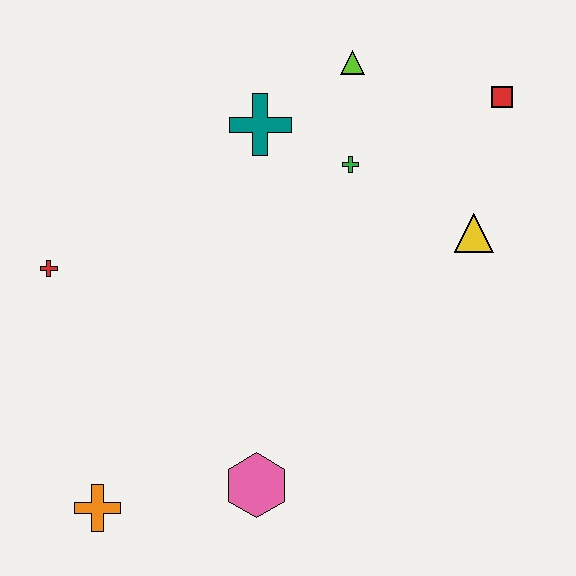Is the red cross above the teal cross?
No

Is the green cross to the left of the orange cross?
No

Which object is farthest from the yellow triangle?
The orange cross is farthest from the yellow triangle.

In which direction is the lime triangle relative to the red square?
The lime triangle is to the left of the red square.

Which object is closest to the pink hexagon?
The orange cross is closest to the pink hexagon.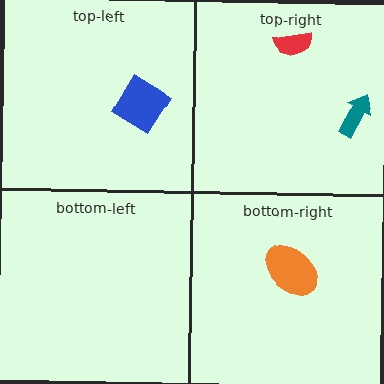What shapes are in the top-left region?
The blue diamond.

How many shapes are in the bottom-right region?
1.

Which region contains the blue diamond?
The top-left region.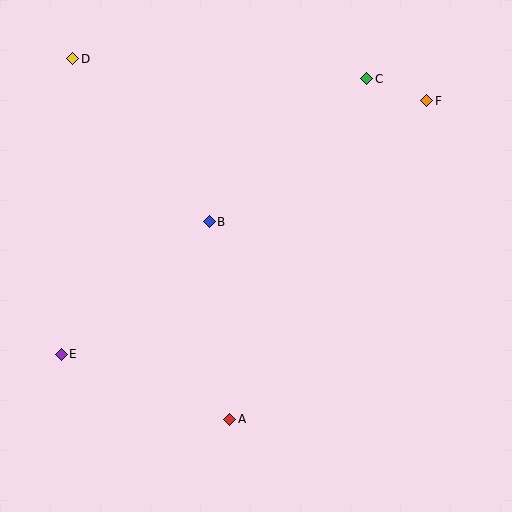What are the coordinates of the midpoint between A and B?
The midpoint between A and B is at (219, 321).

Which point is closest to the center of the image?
Point B at (209, 222) is closest to the center.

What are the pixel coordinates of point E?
Point E is at (61, 355).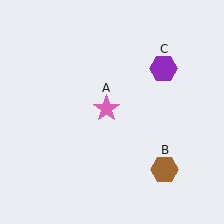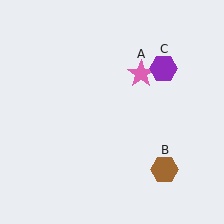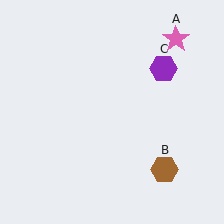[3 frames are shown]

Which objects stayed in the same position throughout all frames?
Brown hexagon (object B) and purple hexagon (object C) remained stationary.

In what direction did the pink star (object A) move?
The pink star (object A) moved up and to the right.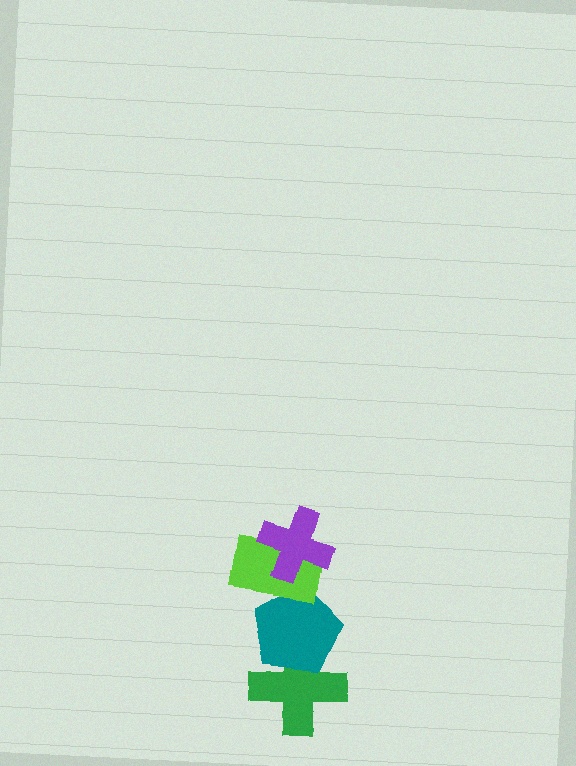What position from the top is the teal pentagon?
The teal pentagon is 3rd from the top.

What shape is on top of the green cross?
The teal pentagon is on top of the green cross.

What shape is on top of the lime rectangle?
The purple cross is on top of the lime rectangle.